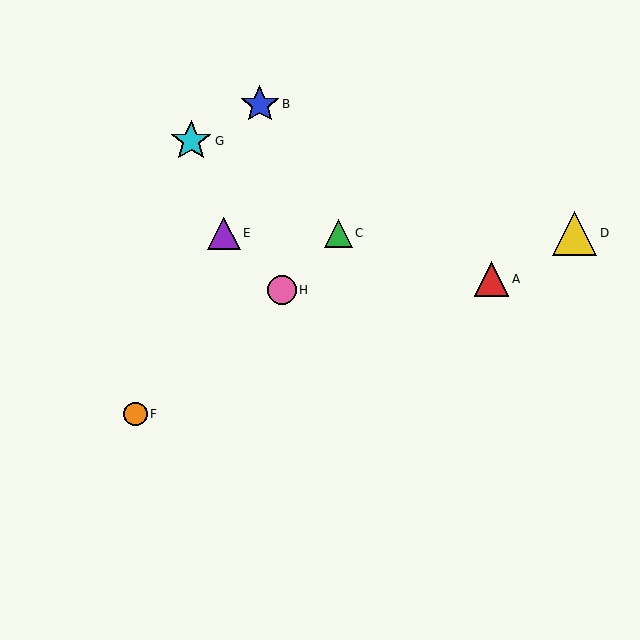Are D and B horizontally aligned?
No, D is at y≈233 and B is at y≈104.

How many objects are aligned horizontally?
3 objects (C, D, E) are aligned horizontally.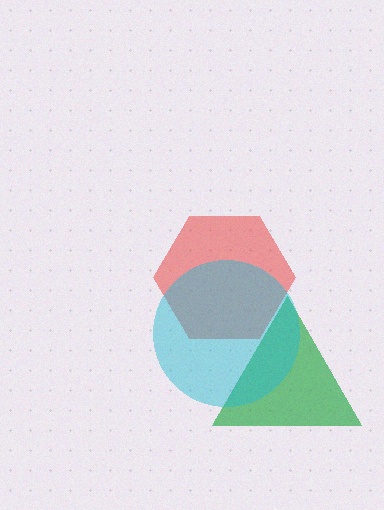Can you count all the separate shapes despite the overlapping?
Yes, there are 3 separate shapes.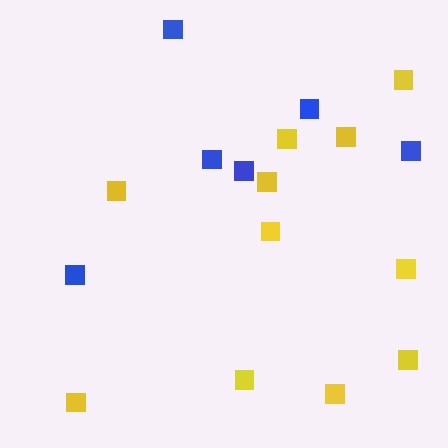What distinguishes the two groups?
There are 2 groups: one group of yellow squares (11) and one group of blue squares (6).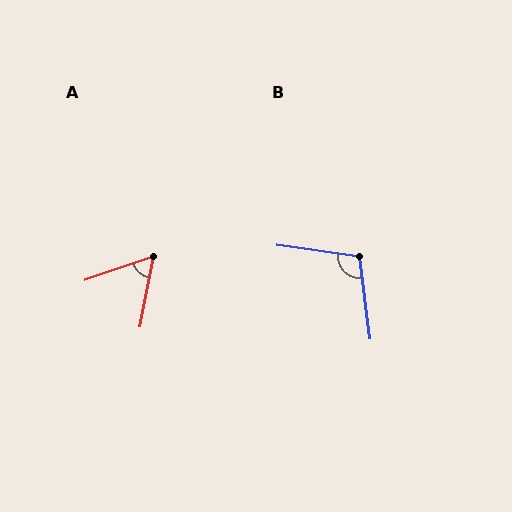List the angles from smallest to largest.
A (60°), B (105°).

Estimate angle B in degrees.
Approximately 105 degrees.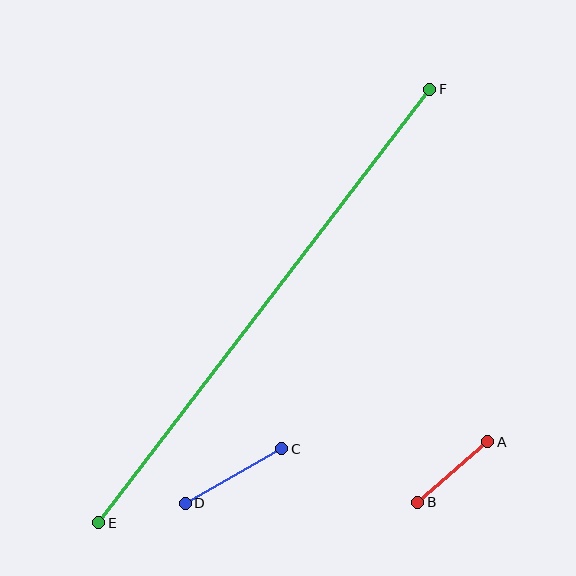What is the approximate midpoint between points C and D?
The midpoint is at approximately (234, 476) pixels.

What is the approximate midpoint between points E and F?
The midpoint is at approximately (264, 306) pixels.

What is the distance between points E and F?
The distance is approximately 545 pixels.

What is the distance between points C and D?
The distance is approximately 111 pixels.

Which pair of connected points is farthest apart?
Points E and F are farthest apart.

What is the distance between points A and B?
The distance is approximately 92 pixels.